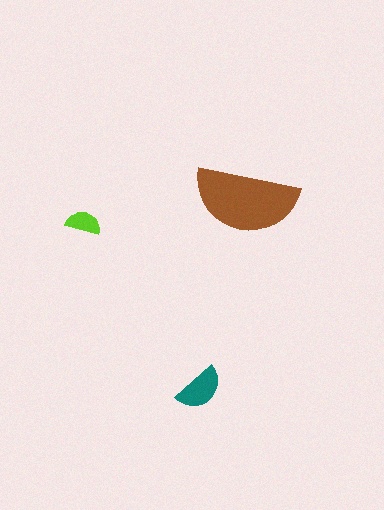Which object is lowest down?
The teal semicircle is bottommost.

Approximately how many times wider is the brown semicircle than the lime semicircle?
About 3 times wider.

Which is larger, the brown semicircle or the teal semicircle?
The brown one.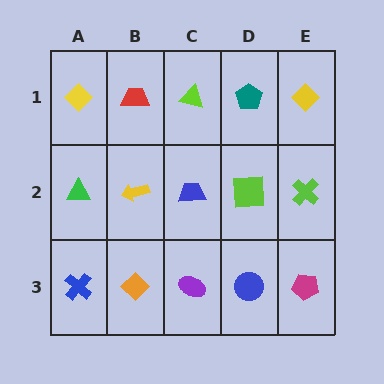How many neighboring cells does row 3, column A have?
2.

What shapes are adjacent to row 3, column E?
A lime cross (row 2, column E), a blue circle (row 3, column D).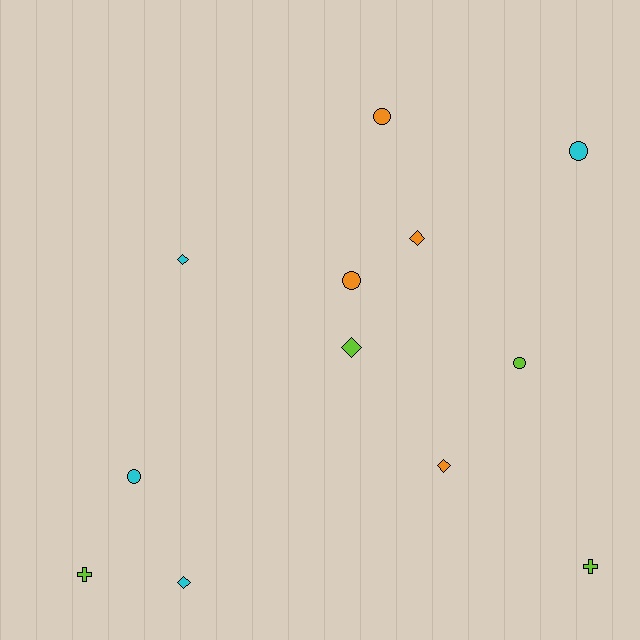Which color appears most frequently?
Lime, with 4 objects.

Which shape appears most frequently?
Circle, with 5 objects.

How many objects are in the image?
There are 12 objects.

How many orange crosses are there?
There are no orange crosses.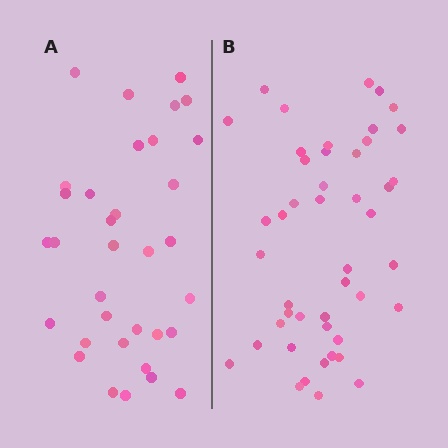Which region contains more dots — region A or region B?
Region B (the right region) has more dots.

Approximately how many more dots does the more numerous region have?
Region B has roughly 12 or so more dots than region A.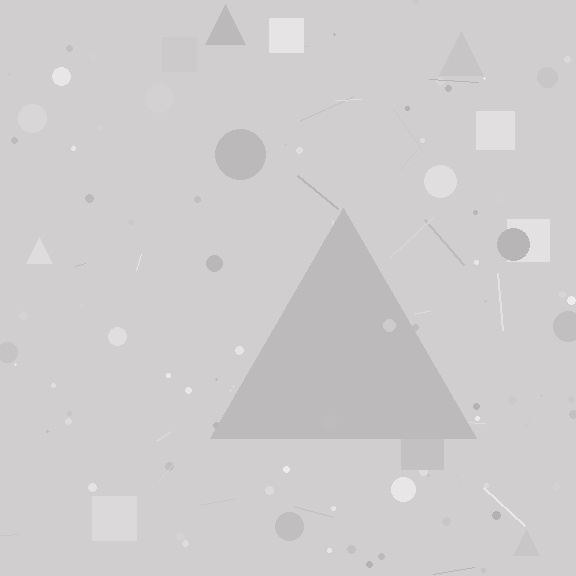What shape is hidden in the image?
A triangle is hidden in the image.